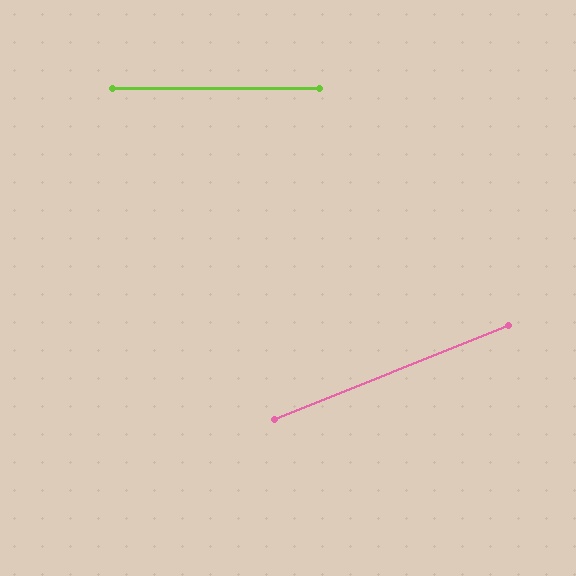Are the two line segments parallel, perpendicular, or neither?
Neither parallel nor perpendicular — they differ by about 22°.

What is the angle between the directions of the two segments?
Approximately 22 degrees.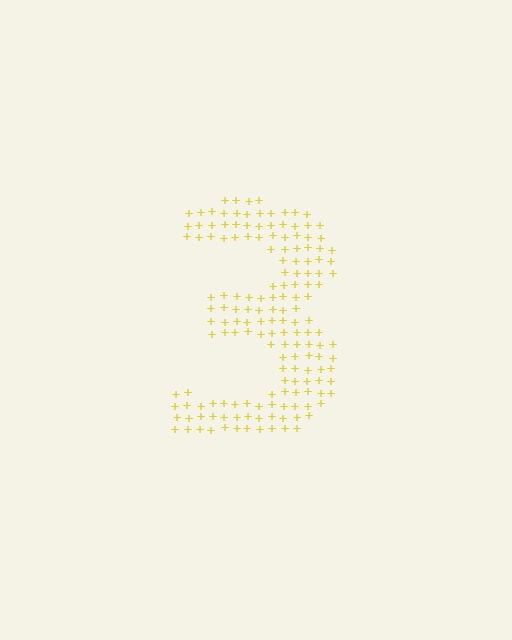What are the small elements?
The small elements are plus signs.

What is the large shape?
The large shape is the digit 3.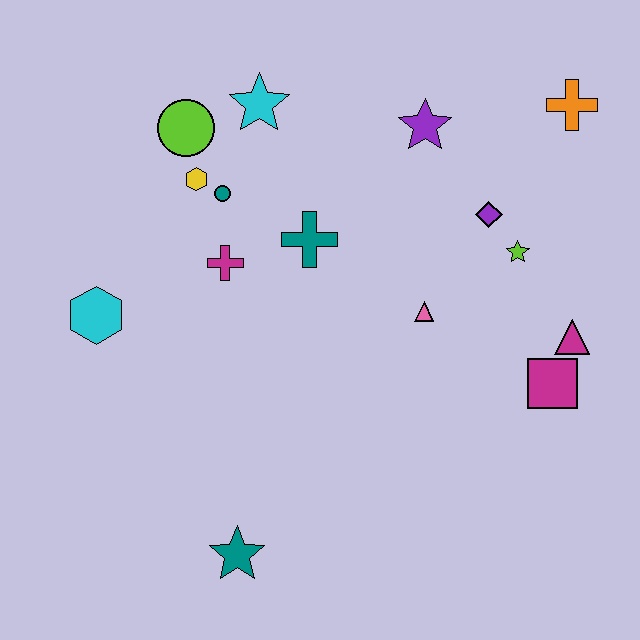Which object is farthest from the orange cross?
The teal star is farthest from the orange cross.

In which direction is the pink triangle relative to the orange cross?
The pink triangle is below the orange cross.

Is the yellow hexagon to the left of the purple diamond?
Yes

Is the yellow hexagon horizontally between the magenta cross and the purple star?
No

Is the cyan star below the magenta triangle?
No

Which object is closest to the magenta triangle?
The magenta square is closest to the magenta triangle.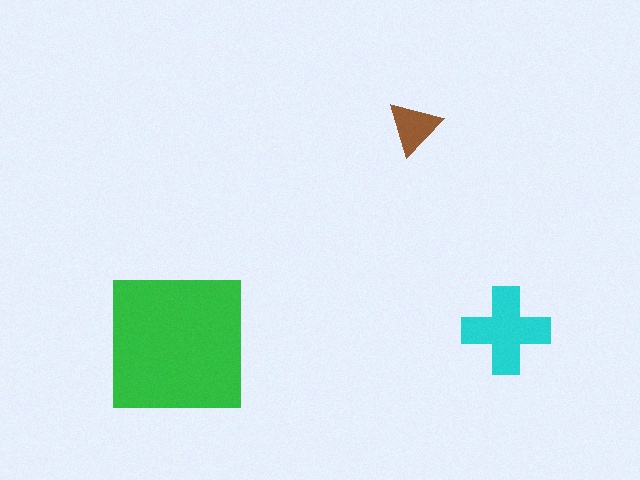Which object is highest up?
The brown triangle is topmost.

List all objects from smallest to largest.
The brown triangle, the cyan cross, the green square.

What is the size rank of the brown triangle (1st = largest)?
3rd.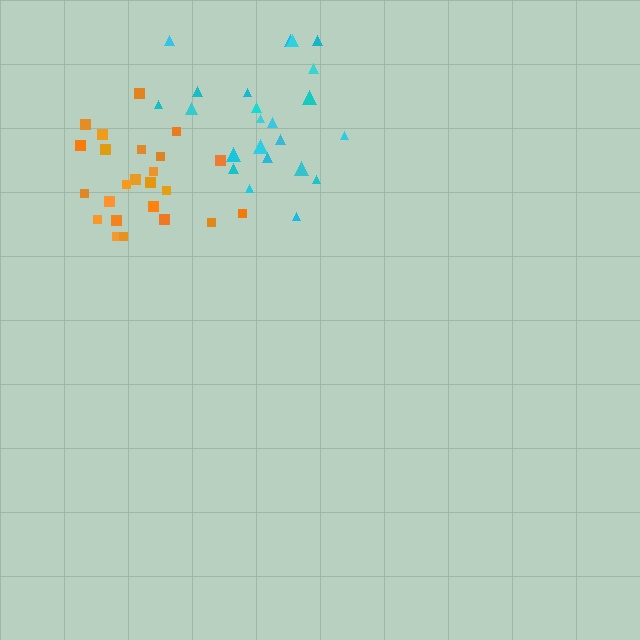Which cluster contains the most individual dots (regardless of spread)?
Orange (24).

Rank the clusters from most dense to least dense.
orange, cyan.